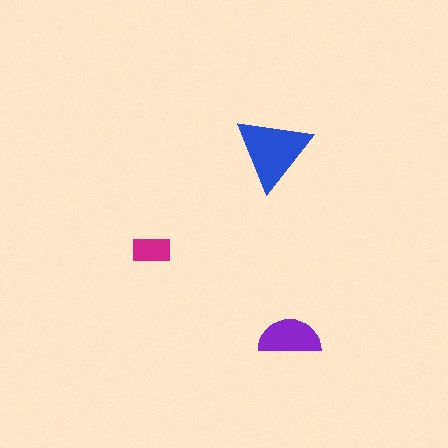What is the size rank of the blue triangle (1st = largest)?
1st.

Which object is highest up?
The blue triangle is topmost.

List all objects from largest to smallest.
The blue triangle, the purple semicircle, the magenta rectangle.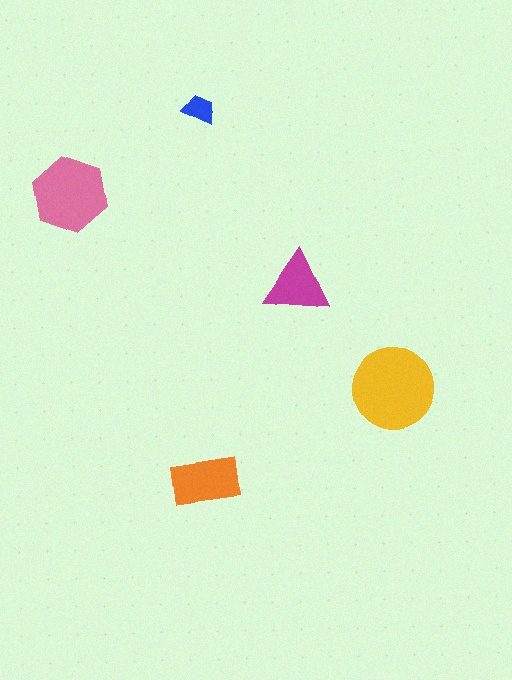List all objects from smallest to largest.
The blue trapezoid, the magenta triangle, the orange rectangle, the pink hexagon, the yellow circle.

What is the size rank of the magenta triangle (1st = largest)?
4th.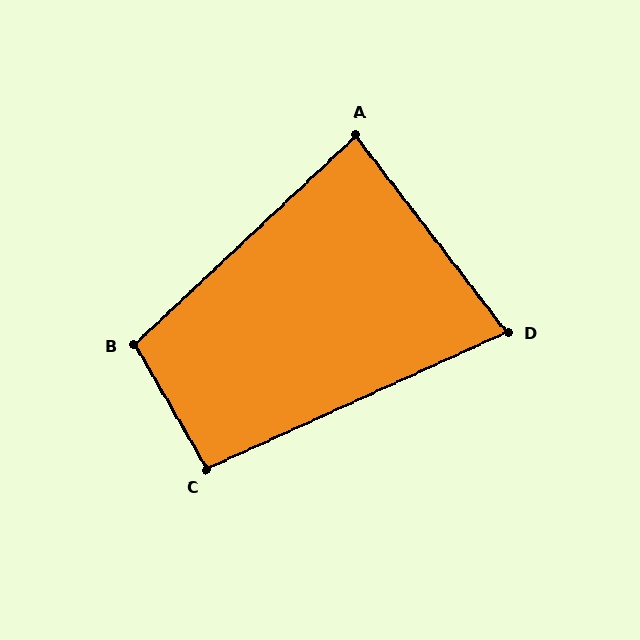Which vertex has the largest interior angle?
B, at approximately 103 degrees.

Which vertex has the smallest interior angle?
D, at approximately 77 degrees.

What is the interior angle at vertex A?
Approximately 84 degrees (acute).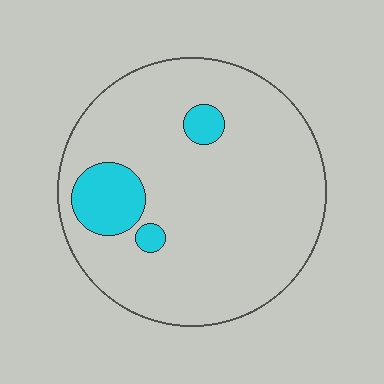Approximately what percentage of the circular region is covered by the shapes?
Approximately 10%.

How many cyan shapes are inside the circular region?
3.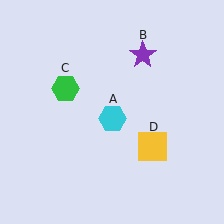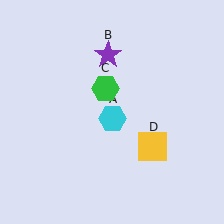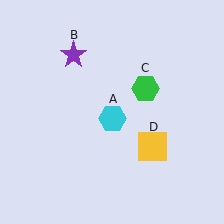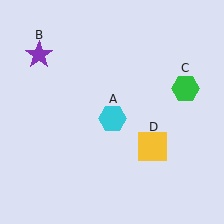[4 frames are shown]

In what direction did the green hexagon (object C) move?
The green hexagon (object C) moved right.